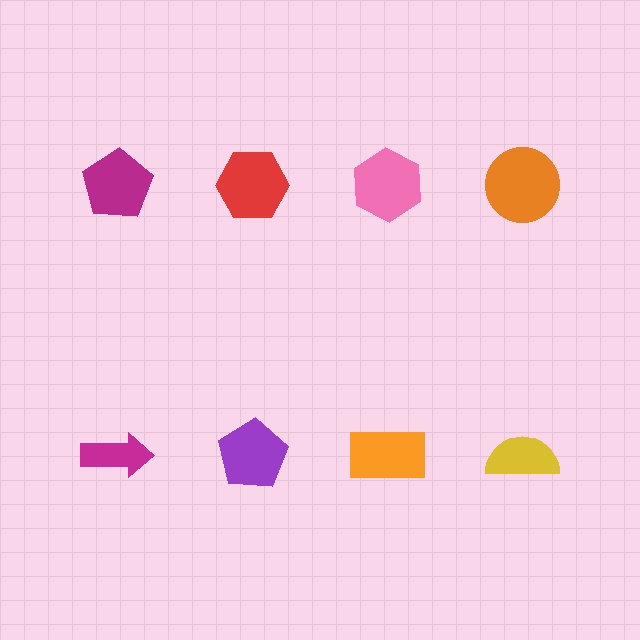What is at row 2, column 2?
A purple pentagon.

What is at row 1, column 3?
A pink hexagon.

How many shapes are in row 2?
4 shapes.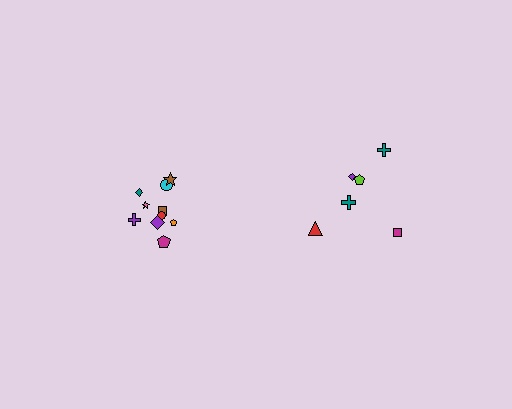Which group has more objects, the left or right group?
The left group.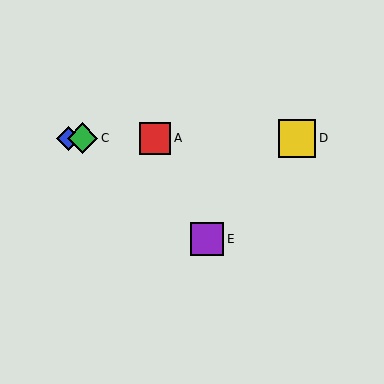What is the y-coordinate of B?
Object B is at y≈138.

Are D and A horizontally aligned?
Yes, both are at y≈138.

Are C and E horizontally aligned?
No, C is at y≈138 and E is at y≈239.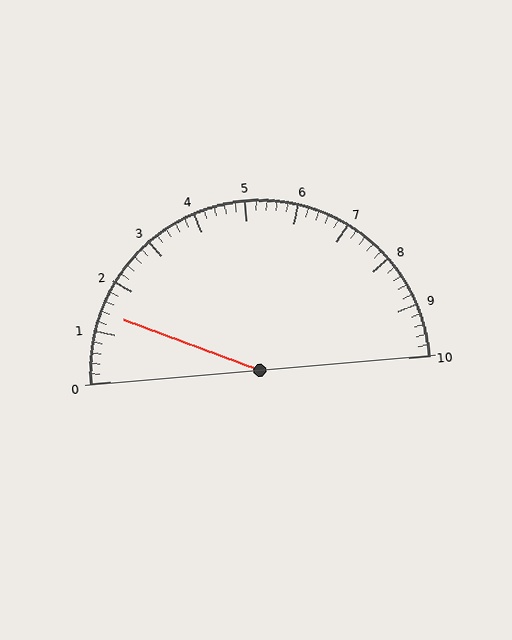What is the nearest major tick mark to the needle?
The nearest major tick mark is 1.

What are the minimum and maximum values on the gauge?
The gauge ranges from 0 to 10.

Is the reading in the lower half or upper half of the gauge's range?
The reading is in the lower half of the range (0 to 10).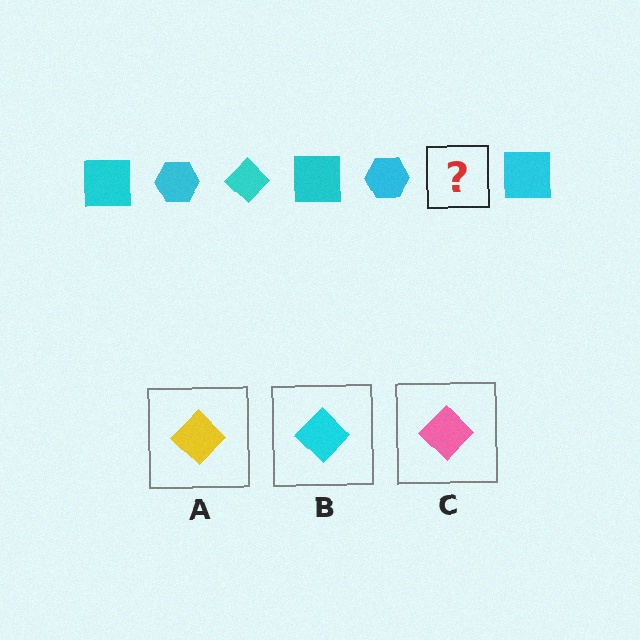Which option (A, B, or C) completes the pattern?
B.